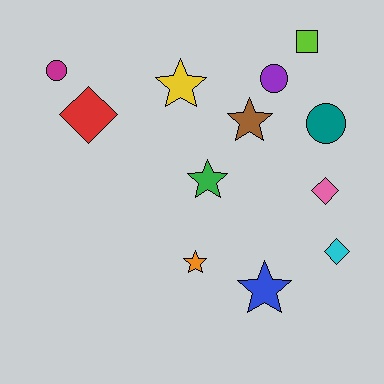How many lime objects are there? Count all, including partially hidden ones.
There is 1 lime object.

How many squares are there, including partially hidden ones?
There is 1 square.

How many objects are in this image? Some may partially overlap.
There are 12 objects.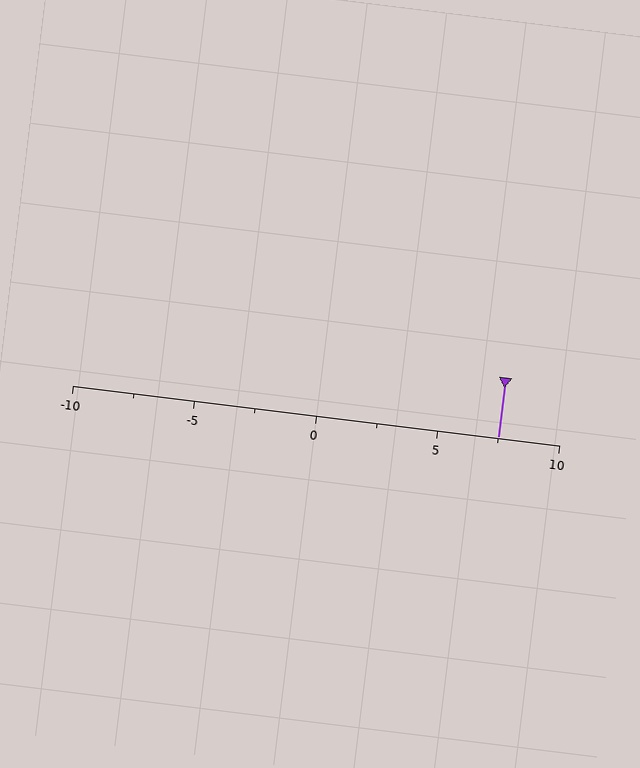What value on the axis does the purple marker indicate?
The marker indicates approximately 7.5.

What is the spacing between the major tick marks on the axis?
The major ticks are spaced 5 apart.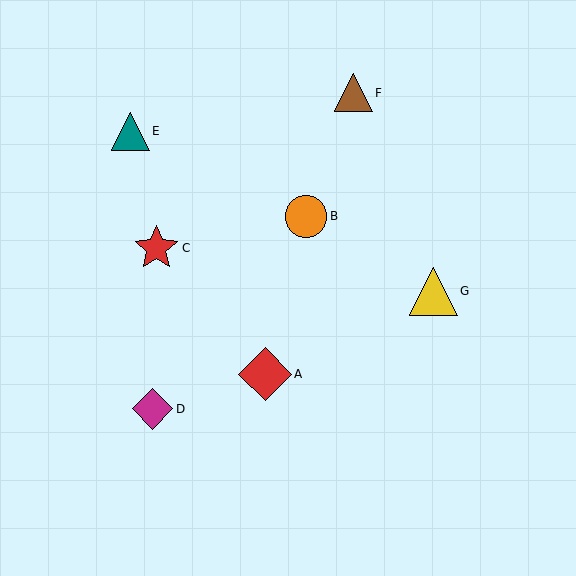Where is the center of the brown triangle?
The center of the brown triangle is at (354, 93).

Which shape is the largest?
The red diamond (labeled A) is the largest.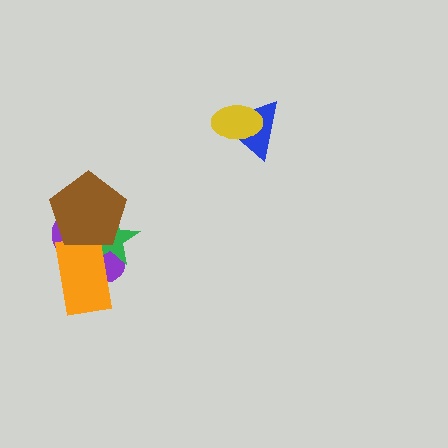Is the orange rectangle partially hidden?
Yes, it is partially covered by another shape.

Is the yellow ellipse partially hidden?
No, no other shape covers it.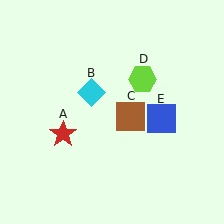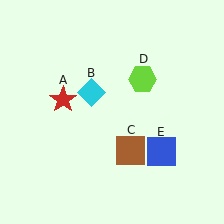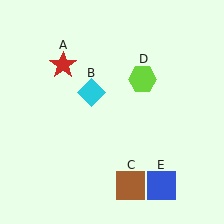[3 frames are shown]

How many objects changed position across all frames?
3 objects changed position: red star (object A), brown square (object C), blue square (object E).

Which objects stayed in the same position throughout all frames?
Cyan diamond (object B) and lime hexagon (object D) remained stationary.